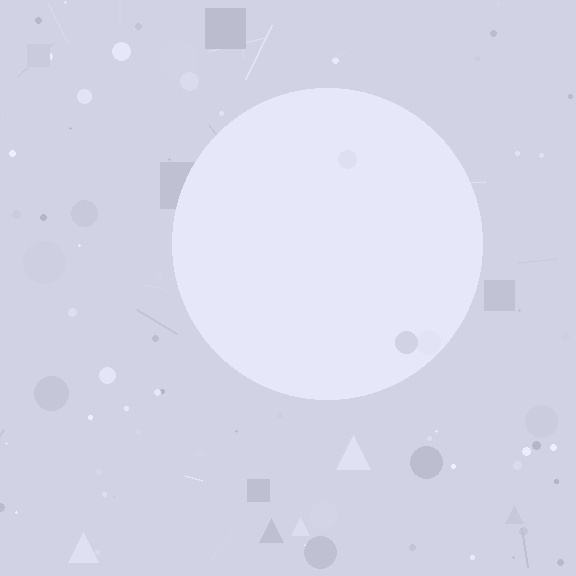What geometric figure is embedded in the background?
A circle is embedded in the background.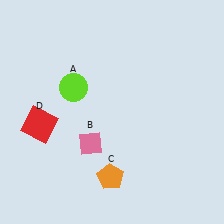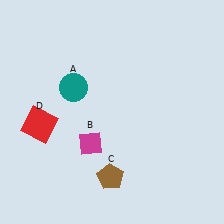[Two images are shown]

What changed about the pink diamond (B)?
In Image 1, B is pink. In Image 2, it changed to magenta.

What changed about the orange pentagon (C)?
In Image 1, C is orange. In Image 2, it changed to brown.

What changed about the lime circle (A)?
In Image 1, A is lime. In Image 2, it changed to teal.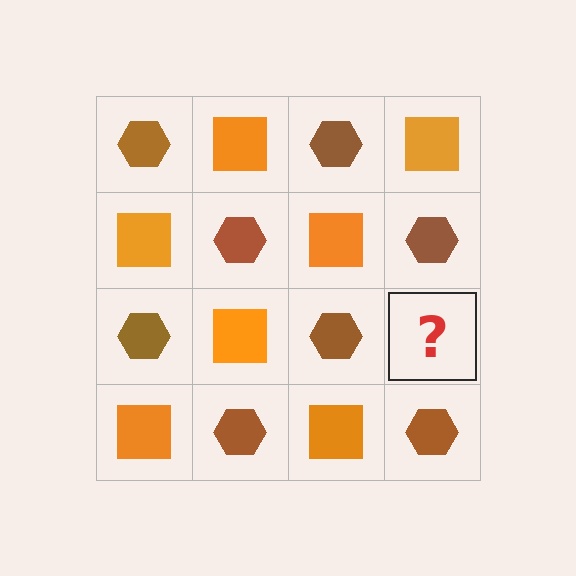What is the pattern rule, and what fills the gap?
The rule is that it alternates brown hexagon and orange square in a checkerboard pattern. The gap should be filled with an orange square.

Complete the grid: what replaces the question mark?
The question mark should be replaced with an orange square.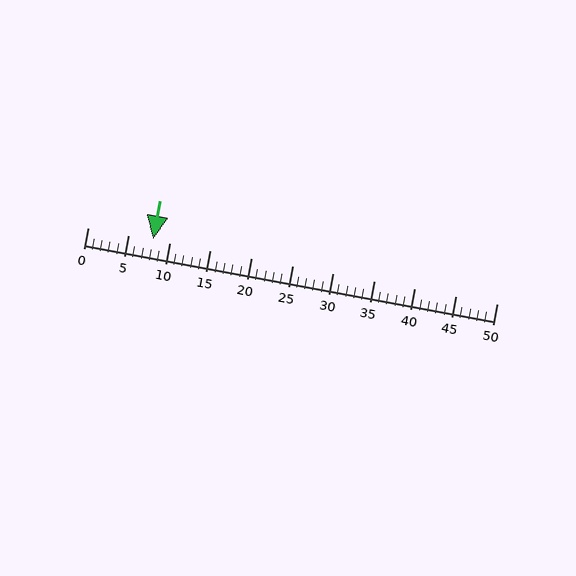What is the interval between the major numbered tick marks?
The major tick marks are spaced 5 units apart.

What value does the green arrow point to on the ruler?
The green arrow points to approximately 8.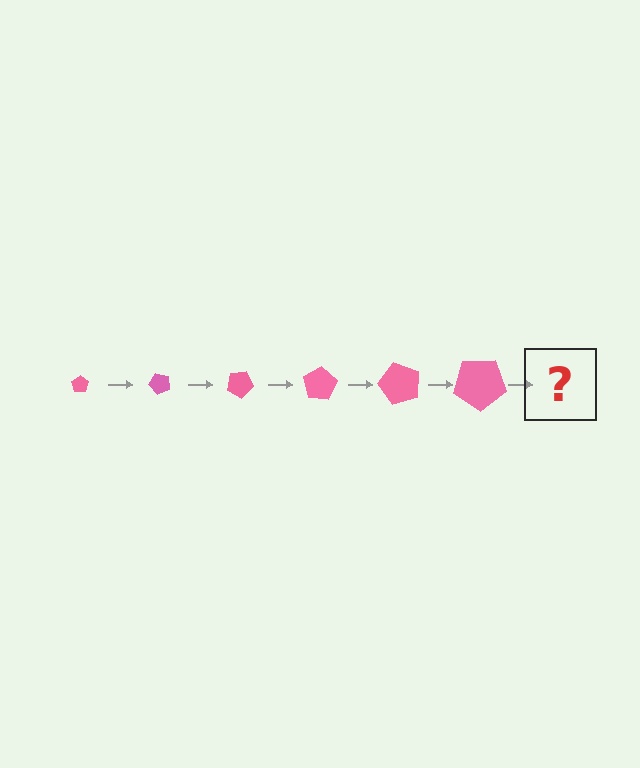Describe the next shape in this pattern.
It should be a pentagon, larger than the previous one and rotated 300 degrees from the start.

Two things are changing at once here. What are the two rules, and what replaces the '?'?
The two rules are that the pentagon grows larger each step and it rotates 50 degrees each step. The '?' should be a pentagon, larger than the previous one and rotated 300 degrees from the start.